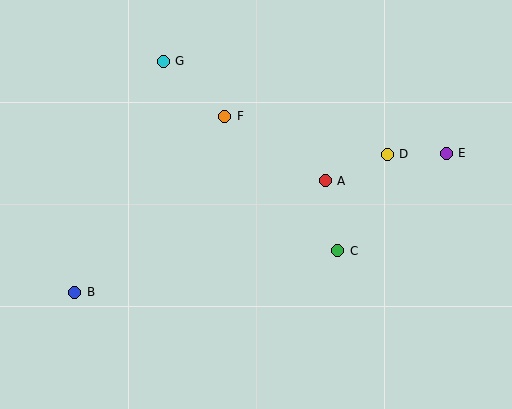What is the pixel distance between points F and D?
The distance between F and D is 167 pixels.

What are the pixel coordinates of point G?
Point G is at (163, 61).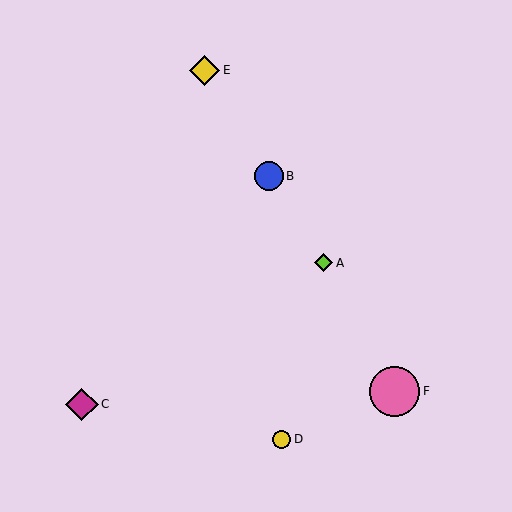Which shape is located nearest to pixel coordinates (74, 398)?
The magenta diamond (labeled C) at (82, 404) is nearest to that location.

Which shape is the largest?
The pink circle (labeled F) is the largest.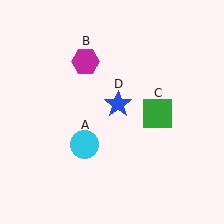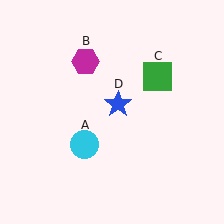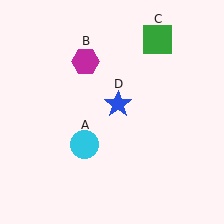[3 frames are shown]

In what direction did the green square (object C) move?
The green square (object C) moved up.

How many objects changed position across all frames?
1 object changed position: green square (object C).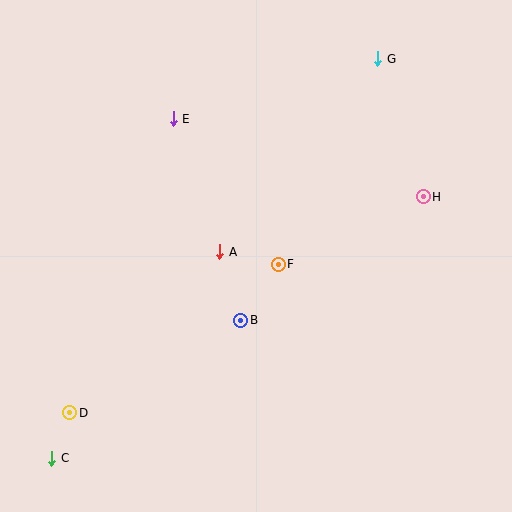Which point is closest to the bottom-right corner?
Point H is closest to the bottom-right corner.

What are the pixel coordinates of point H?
Point H is at (423, 197).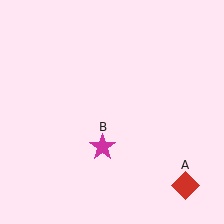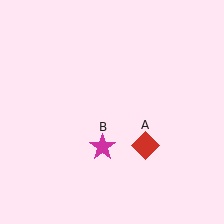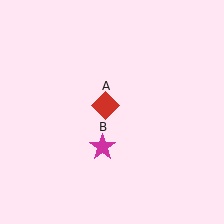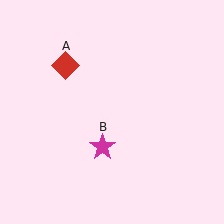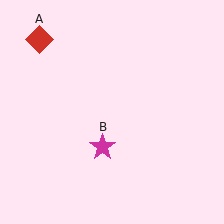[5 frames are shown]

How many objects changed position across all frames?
1 object changed position: red diamond (object A).